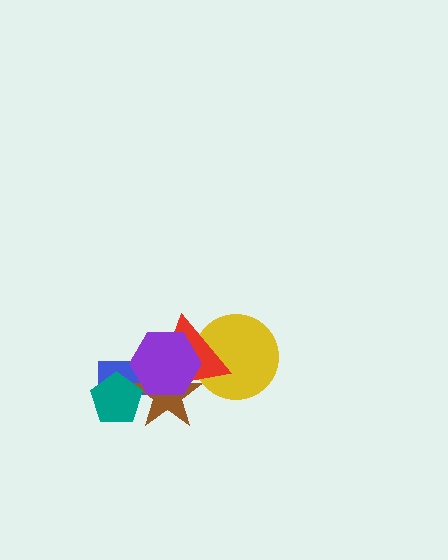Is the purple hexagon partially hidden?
No, no other shape covers it.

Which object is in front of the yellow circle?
The red triangle is in front of the yellow circle.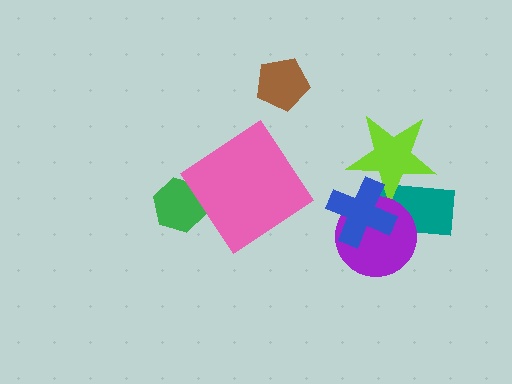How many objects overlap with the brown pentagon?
0 objects overlap with the brown pentagon.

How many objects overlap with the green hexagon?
0 objects overlap with the green hexagon.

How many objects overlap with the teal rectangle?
3 objects overlap with the teal rectangle.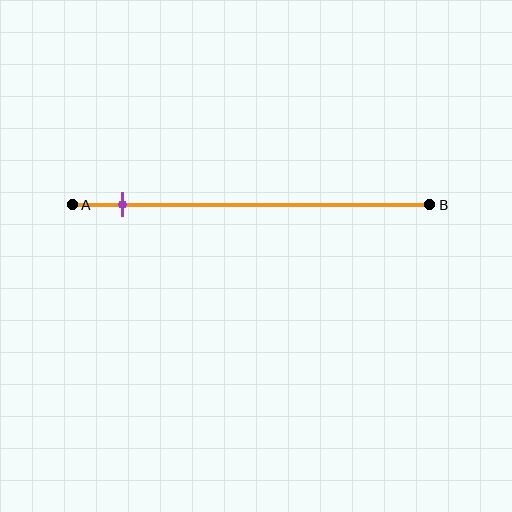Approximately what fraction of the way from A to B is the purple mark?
The purple mark is approximately 15% of the way from A to B.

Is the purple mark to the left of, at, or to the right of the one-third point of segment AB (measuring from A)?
The purple mark is to the left of the one-third point of segment AB.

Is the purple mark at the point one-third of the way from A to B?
No, the mark is at about 15% from A, not at the 33% one-third point.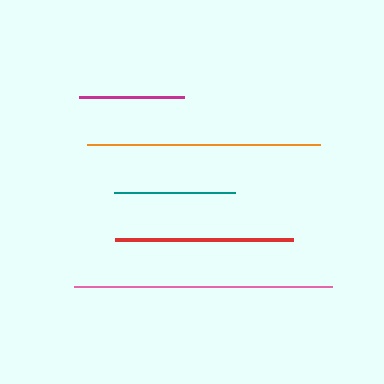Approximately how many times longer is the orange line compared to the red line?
The orange line is approximately 1.3 times the length of the red line.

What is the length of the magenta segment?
The magenta segment is approximately 104 pixels long.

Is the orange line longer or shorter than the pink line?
The pink line is longer than the orange line.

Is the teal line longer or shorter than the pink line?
The pink line is longer than the teal line.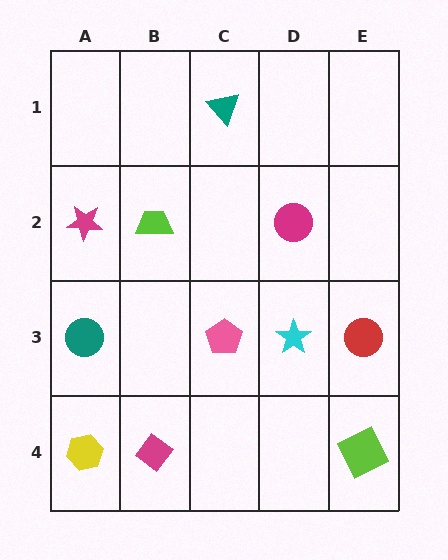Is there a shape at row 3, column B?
No, that cell is empty.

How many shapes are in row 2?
3 shapes.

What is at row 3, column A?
A teal circle.